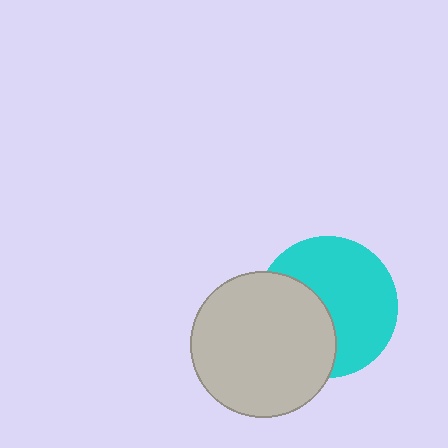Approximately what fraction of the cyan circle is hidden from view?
Roughly 39% of the cyan circle is hidden behind the light gray circle.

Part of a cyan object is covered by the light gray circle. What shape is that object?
It is a circle.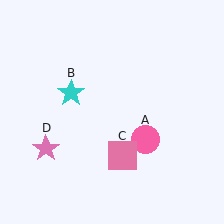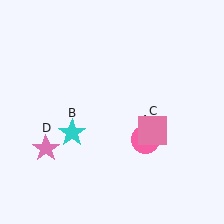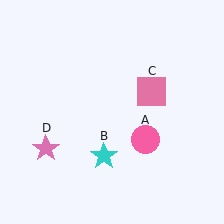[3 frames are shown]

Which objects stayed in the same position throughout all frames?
Pink circle (object A) and pink star (object D) remained stationary.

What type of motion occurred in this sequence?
The cyan star (object B), pink square (object C) rotated counterclockwise around the center of the scene.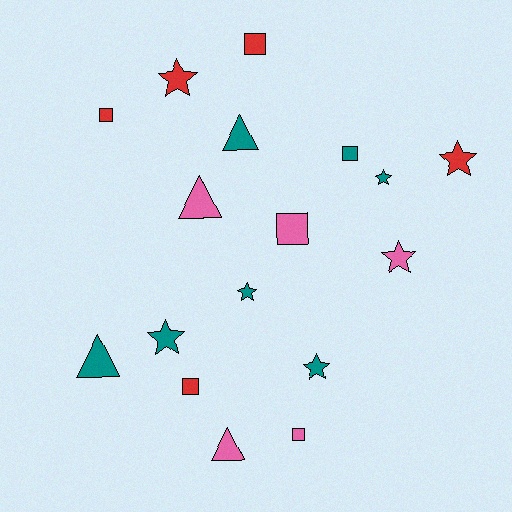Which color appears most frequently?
Teal, with 7 objects.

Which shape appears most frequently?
Star, with 7 objects.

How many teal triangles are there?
There are 2 teal triangles.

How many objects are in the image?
There are 17 objects.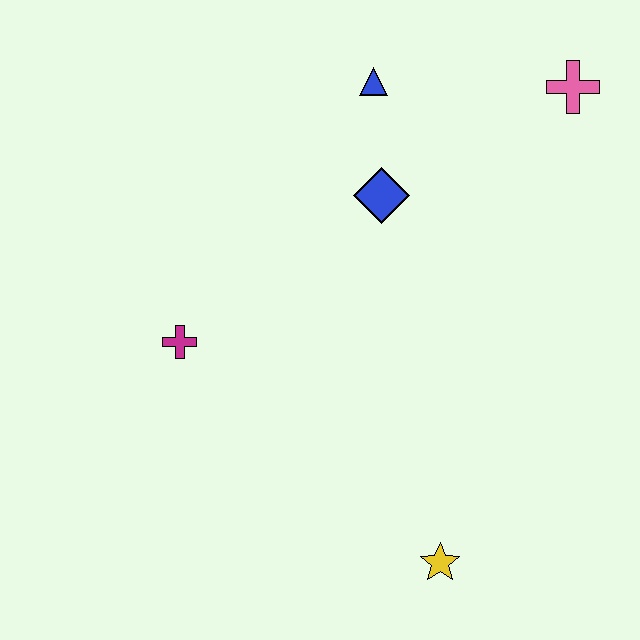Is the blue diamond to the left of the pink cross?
Yes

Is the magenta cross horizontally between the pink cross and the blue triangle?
No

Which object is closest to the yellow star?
The magenta cross is closest to the yellow star.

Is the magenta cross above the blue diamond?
No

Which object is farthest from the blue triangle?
The yellow star is farthest from the blue triangle.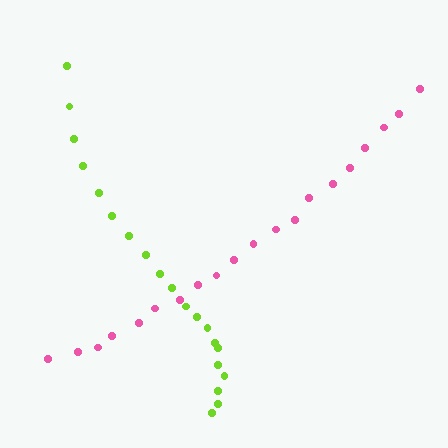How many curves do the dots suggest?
There are 2 distinct paths.